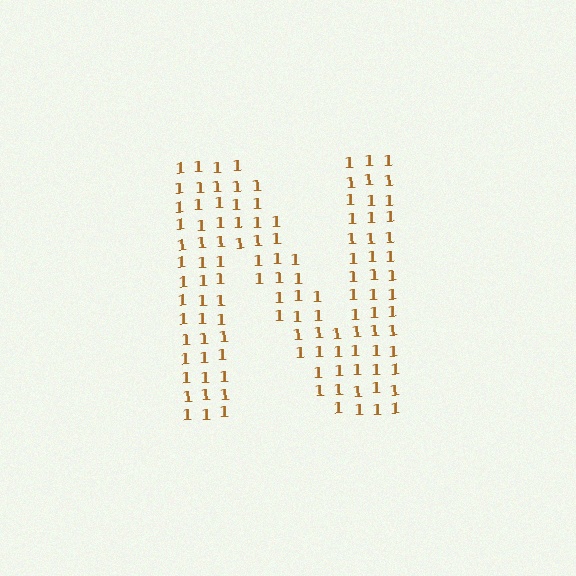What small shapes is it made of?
It is made of small digit 1's.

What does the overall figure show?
The overall figure shows the letter N.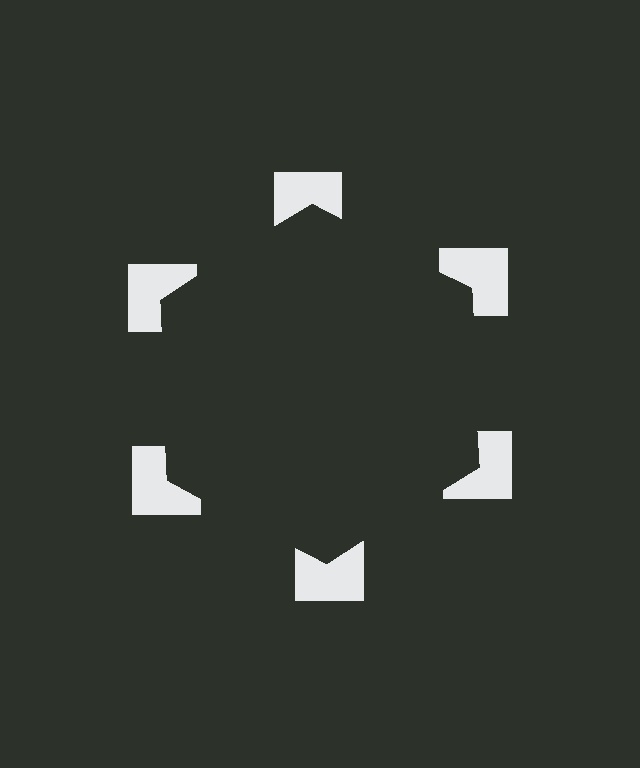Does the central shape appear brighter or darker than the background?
It typically appears slightly darker than the background, even though no actual brightness change is drawn.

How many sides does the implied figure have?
6 sides.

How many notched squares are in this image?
There are 6 — one at each vertex of the illusory hexagon.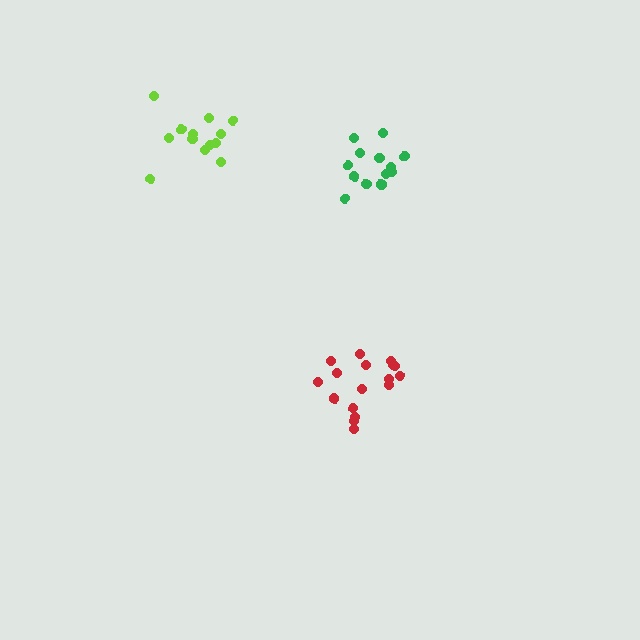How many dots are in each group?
Group 1: 13 dots, Group 2: 17 dots, Group 3: 13 dots (43 total).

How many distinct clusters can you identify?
There are 3 distinct clusters.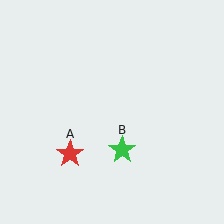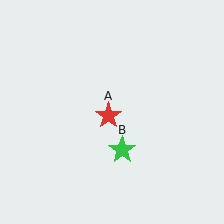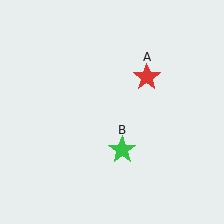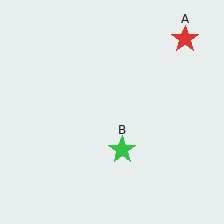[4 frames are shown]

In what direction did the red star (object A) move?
The red star (object A) moved up and to the right.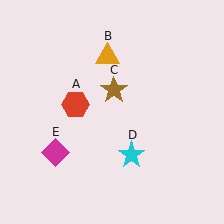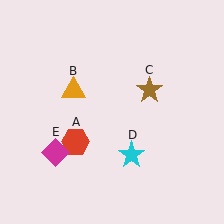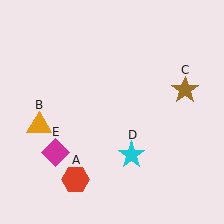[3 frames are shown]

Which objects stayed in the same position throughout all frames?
Cyan star (object D) and magenta diamond (object E) remained stationary.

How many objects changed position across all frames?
3 objects changed position: red hexagon (object A), orange triangle (object B), brown star (object C).